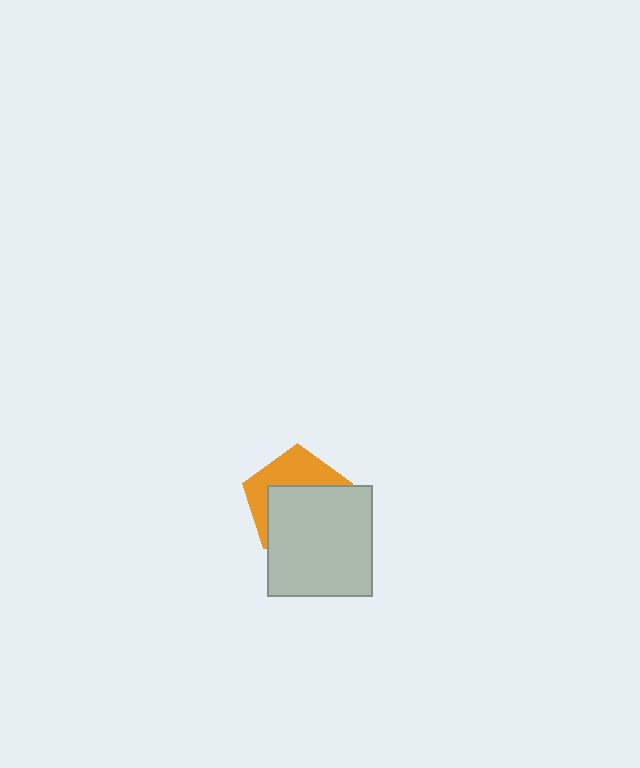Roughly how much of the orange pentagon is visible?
A small part of it is visible (roughly 42%).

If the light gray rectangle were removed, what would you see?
You would see the complete orange pentagon.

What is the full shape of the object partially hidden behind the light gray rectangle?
The partially hidden object is an orange pentagon.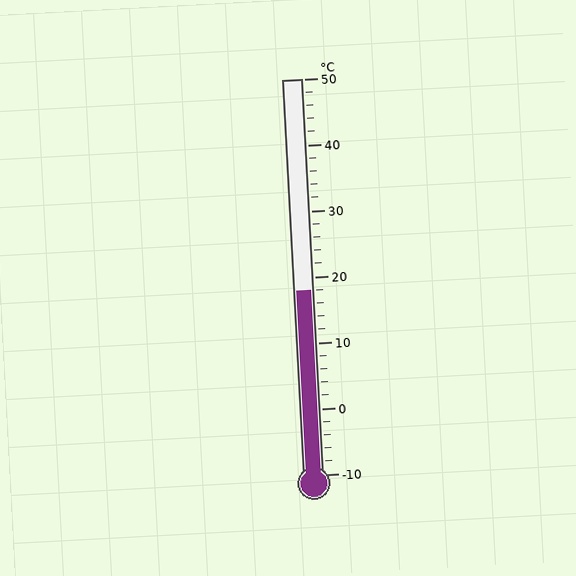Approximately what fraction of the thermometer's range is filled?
The thermometer is filled to approximately 45% of its range.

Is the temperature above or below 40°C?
The temperature is below 40°C.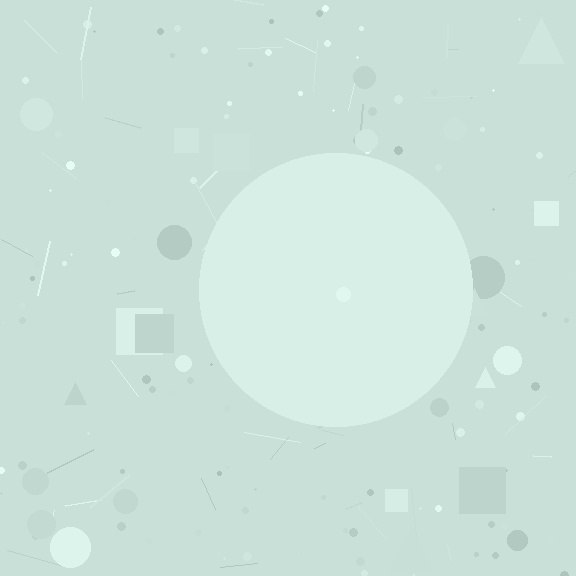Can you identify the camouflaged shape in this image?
The camouflaged shape is a circle.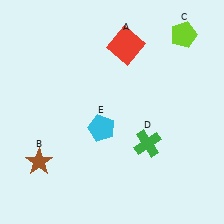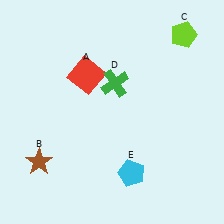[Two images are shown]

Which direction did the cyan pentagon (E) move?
The cyan pentagon (E) moved down.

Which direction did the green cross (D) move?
The green cross (D) moved up.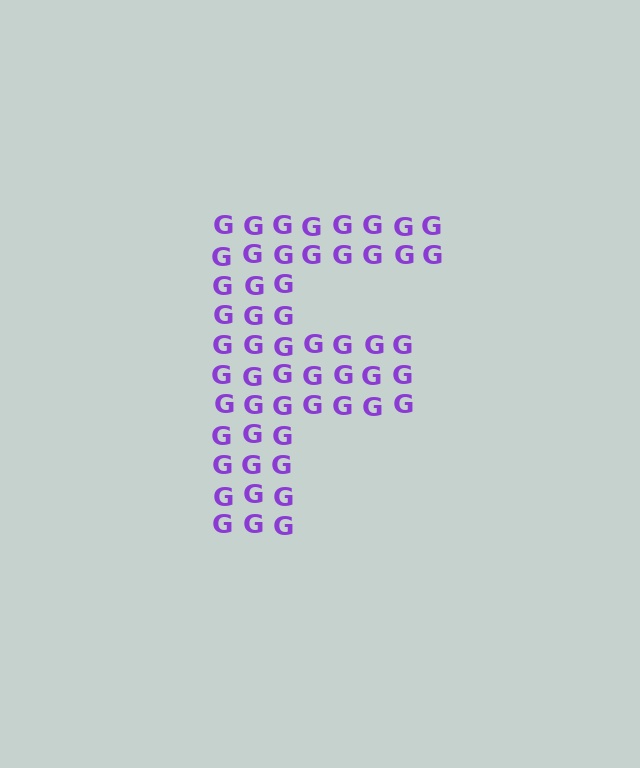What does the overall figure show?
The overall figure shows the letter F.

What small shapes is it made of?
It is made of small letter G's.